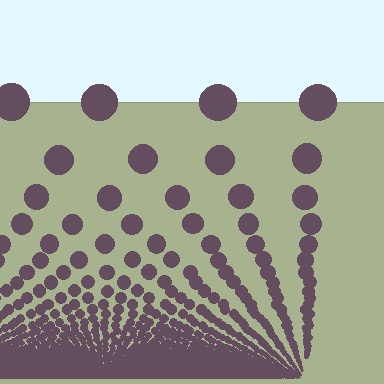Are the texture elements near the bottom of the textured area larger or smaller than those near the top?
Smaller. The gradient is inverted — elements near the bottom are smaller and denser.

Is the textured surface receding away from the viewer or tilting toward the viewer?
The surface appears to tilt toward the viewer. Texture elements get larger and sparser toward the top.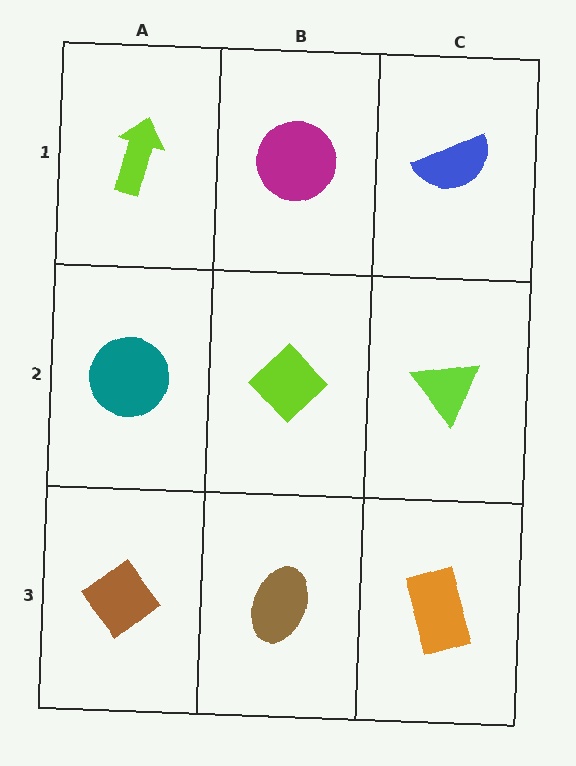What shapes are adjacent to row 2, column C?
A blue semicircle (row 1, column C), an orange rectangle (row 3, column C), a lime diamond (row 2, column B).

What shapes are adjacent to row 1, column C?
A lime triangle (row 2, column C), a magenta circle (row 1, column B).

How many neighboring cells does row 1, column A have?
2.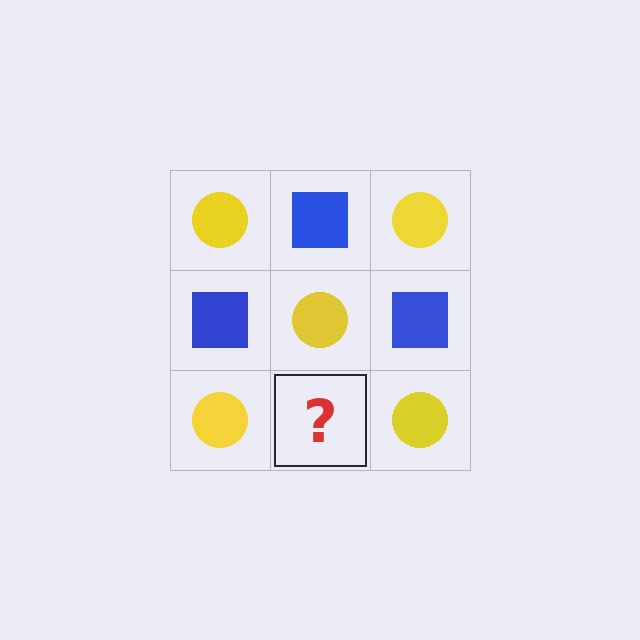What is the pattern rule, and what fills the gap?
The rule is that it alternates yellow circle and blue square in a checkerboard pattern. The gap should be filled with a blue square.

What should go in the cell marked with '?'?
The missing cell should contain a blue square.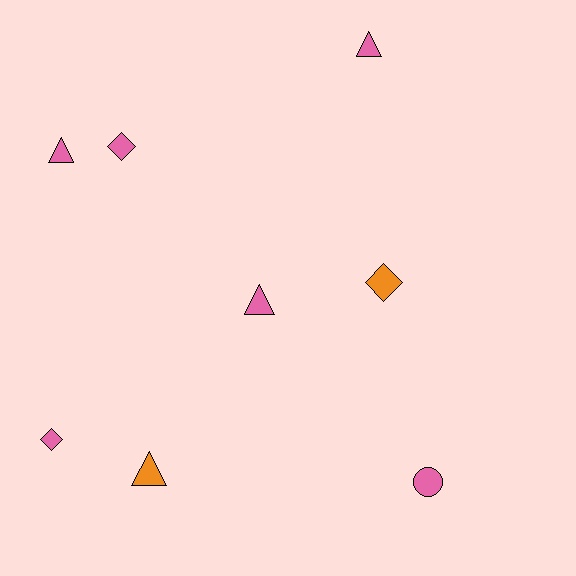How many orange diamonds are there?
There is 1 orange diamond.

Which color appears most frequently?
Pink, with 6 objects.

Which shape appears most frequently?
Triangle, with 4 objects.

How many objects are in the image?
There are 8 objects.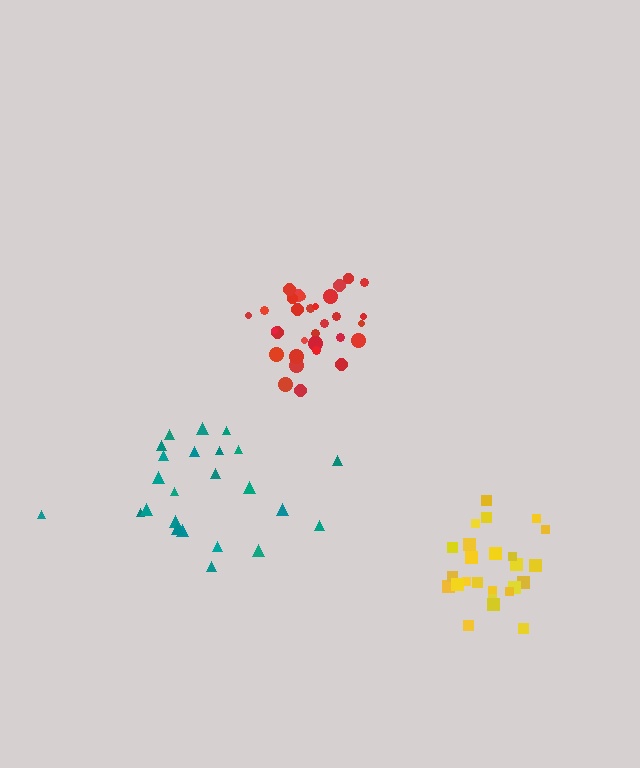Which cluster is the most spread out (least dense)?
Teal.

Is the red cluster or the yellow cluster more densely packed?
Red.